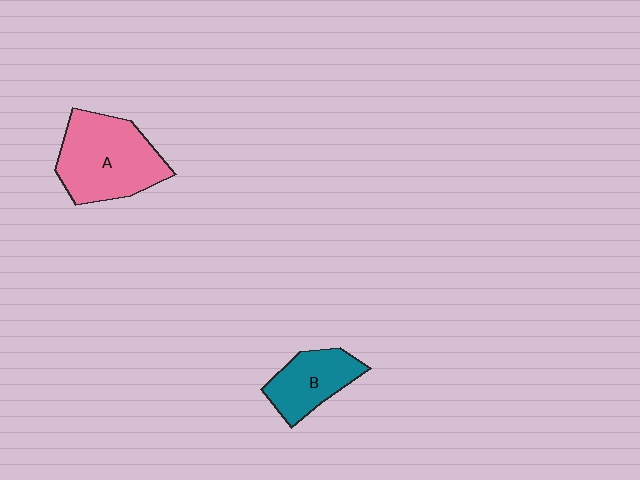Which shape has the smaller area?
Shape B (teal).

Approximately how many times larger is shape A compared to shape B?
Approximately 1.6 times.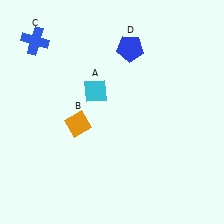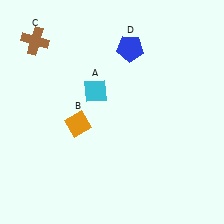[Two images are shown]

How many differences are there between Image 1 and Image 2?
There is 1 difference between the two images.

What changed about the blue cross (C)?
In Image 1, C is blue. In Image 2, it changed to brown.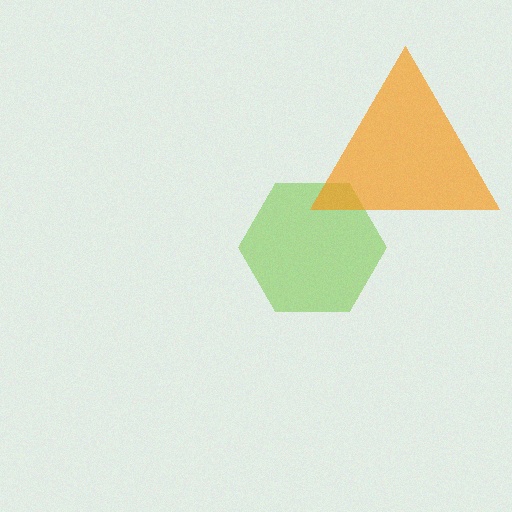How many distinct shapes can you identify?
There are 2 distinct shapes: a lime hexagon, an orange triangle.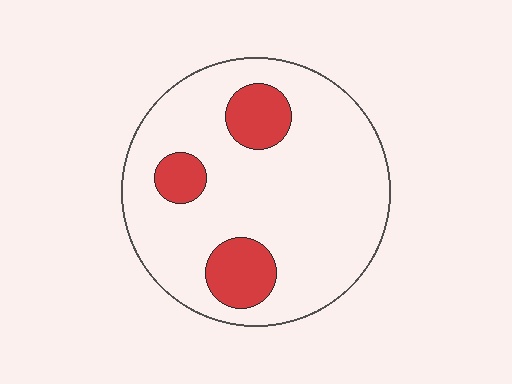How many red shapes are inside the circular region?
3.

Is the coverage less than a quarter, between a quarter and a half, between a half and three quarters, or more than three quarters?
Less than a quarter.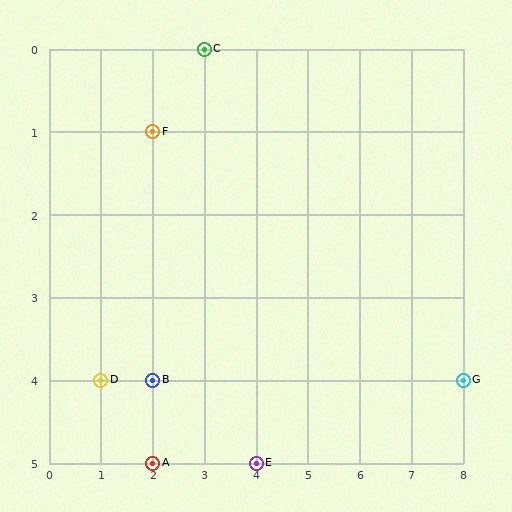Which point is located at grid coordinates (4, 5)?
Point E is at (4, 5).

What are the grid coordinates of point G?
Point G is at grid coordinates (8, 4).